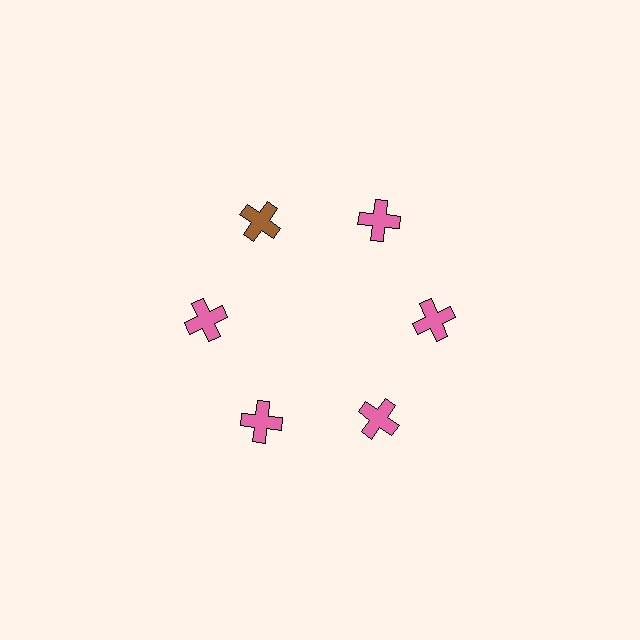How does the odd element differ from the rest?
It has a different color: brown instead of pink.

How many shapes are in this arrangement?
There are 6 shapes arranged in a ring pattern.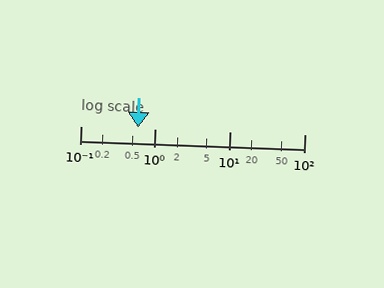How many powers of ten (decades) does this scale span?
The scale spans 3 decades, from 0.1 to 100.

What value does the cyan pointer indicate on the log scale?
The pointer indicates approximately 0.58.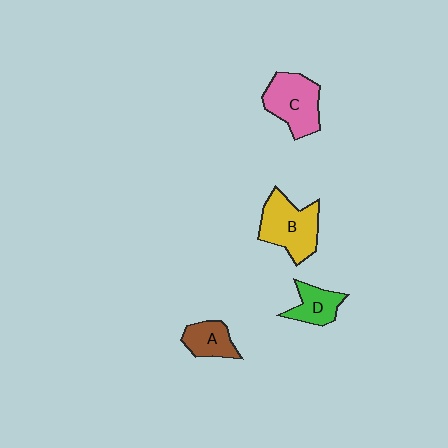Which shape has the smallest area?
Shape A (brown).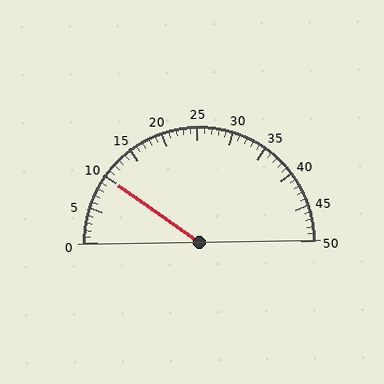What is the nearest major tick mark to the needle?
The nearest major tick mark is 10.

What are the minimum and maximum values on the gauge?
The gauge ranges from 0 to 50.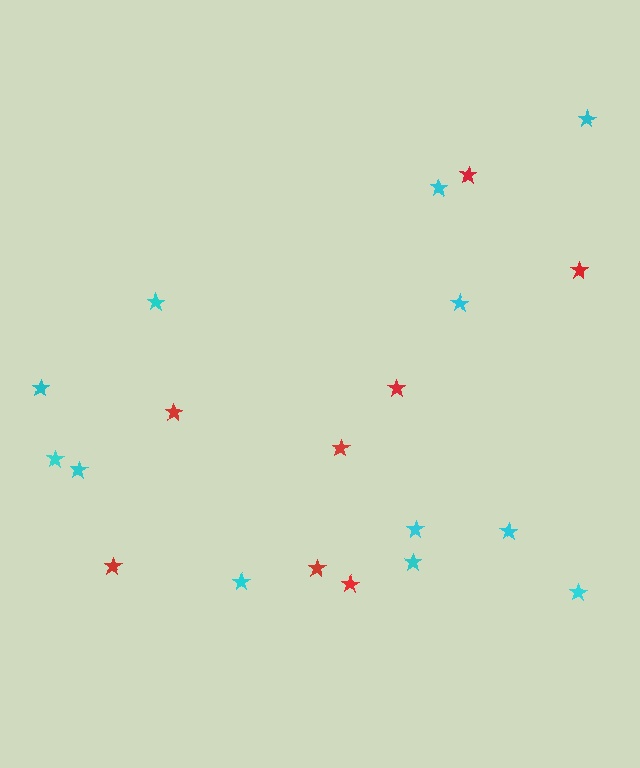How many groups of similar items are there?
There are 2 groups: one group of cyan stars (12) and one group of red stars (8).